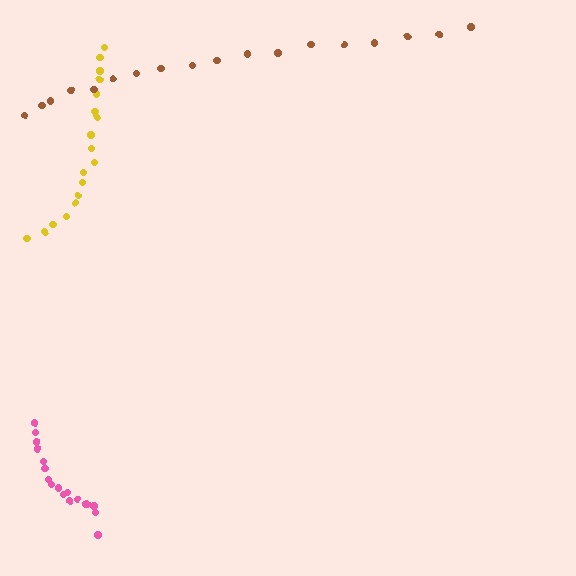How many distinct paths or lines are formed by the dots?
There are 3 distinct paths.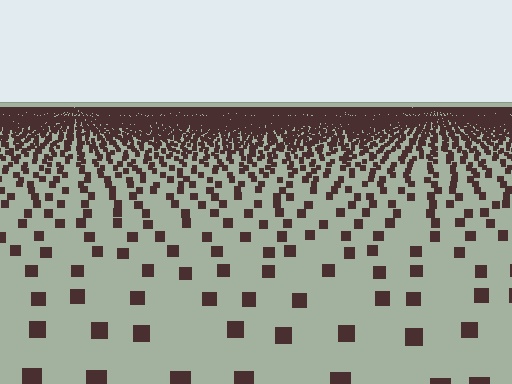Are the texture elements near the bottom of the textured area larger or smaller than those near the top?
Larger. Near the bottom, elements are closer to the viewer and appear at a bigger on-screen size.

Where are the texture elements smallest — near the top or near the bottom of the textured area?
Near the top.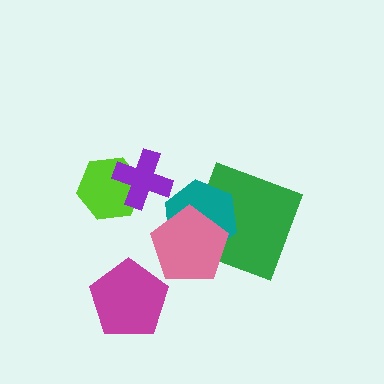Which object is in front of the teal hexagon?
The pink pentagon is in front of the teal hexagon.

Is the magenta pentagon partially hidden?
No, no other shape covers it.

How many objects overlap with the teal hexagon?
2 objects overlap with the teal hexagon.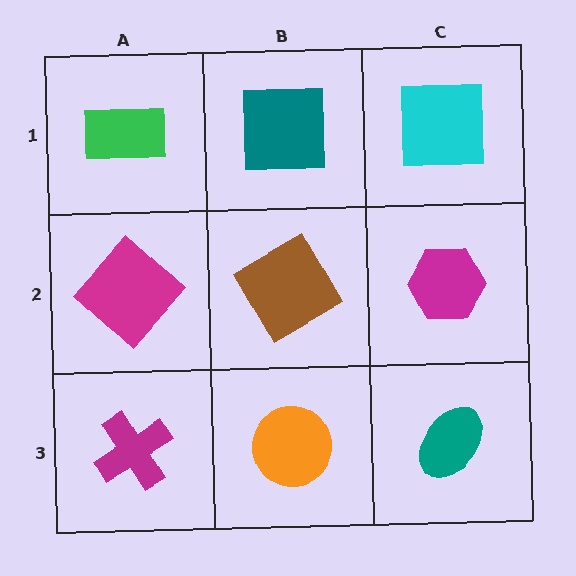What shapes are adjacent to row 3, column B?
A brown square (row 2, column B), a magenta cross (row 3, column A), a teal ellipse (row 3, column C).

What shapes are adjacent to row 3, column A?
A magenta diamond (row 2, column A), an orange circle (row 3, column B).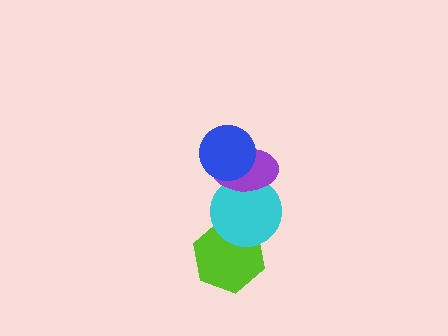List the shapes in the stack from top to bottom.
From top to bottom: the blue circle, the purple ellipse, the cyan circle, the lime hexagon.